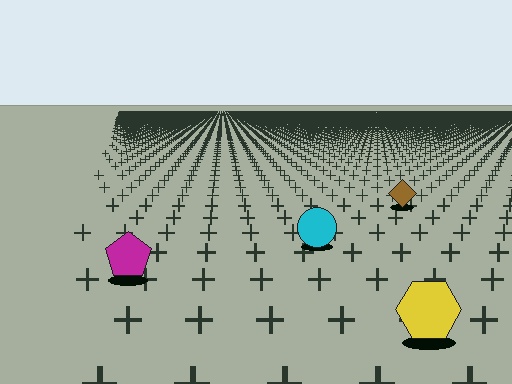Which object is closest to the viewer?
The yellow hexagon is closest. The texture marks near it are larger and more spread out.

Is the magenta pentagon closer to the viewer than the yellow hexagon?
No. The yellow hexagon is closer — you can tell from the texture gradient: the ground texture is coarser near it.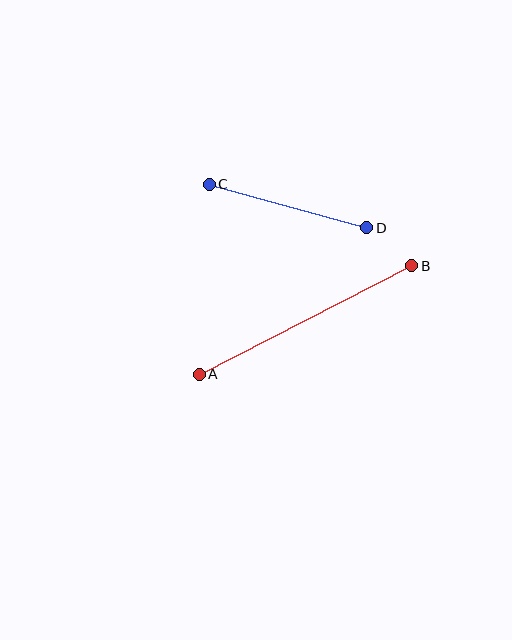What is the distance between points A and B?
The distance is approximately 239 pixels.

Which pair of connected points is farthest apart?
Points A and B are farthest apart.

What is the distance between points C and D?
The distance is approximately 163 pixels.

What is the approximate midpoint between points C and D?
The midpoint is at approximately (288, 206) pixels.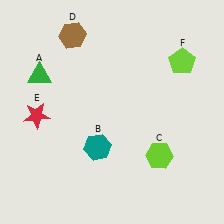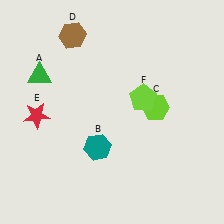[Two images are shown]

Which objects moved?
The objects that moved are: the lime hexagon (C), the lime pentagon (F).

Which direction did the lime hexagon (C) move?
The lime hexagon (C) moved up.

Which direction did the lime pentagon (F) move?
The lime pentagon (F) moved left.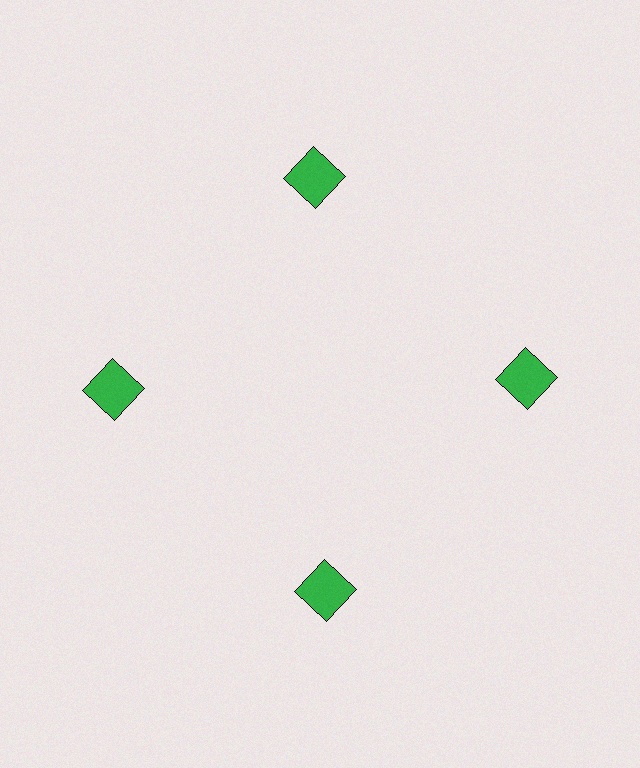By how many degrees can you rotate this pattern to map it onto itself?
The pattern maps onto itself every 90 degrees of rotation.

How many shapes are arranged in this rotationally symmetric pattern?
There are 4 shapes, arranged in 4 groups of 1.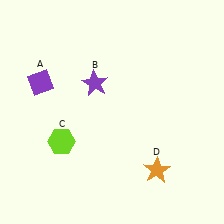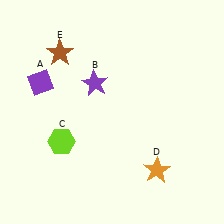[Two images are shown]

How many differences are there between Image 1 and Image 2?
There is 1 difference between the two images.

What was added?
A brown star (E) was added in Image 2.